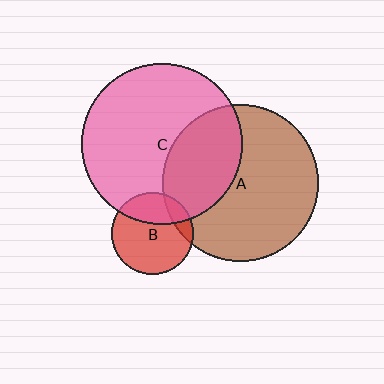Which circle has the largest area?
Circle C (pink).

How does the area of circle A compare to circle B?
Approximately 3.6 times.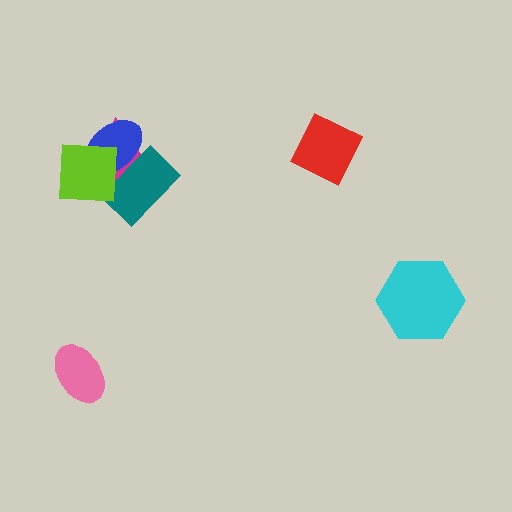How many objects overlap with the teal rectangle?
3 objects overlap with the teal rectangle.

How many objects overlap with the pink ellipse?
0 objects overlap with the pink ellipse.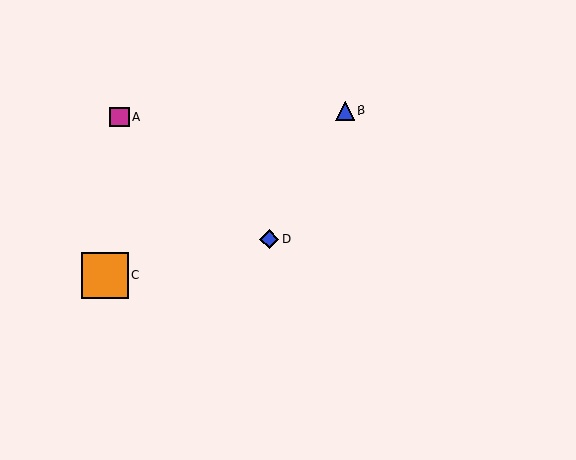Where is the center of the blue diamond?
The center of the blue diamond is at (269, 239).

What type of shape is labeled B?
Shape B is a blue triangle.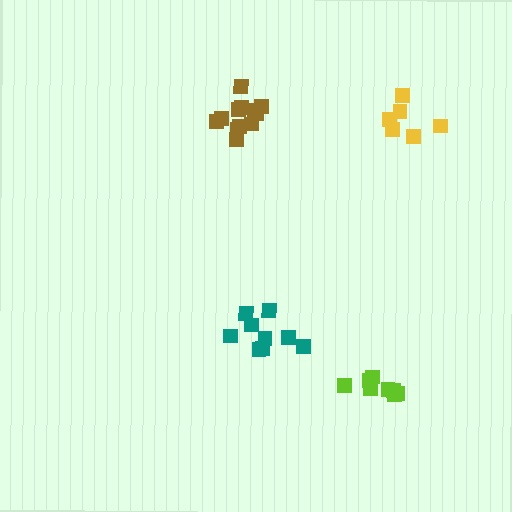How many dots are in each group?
Group 1: 9 dots, Group 2: 12 dots, Group 3: 6 dots, Group 4: 8 dots (35 total).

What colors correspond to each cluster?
The clusters are colored: teal, brown, yellow, lime.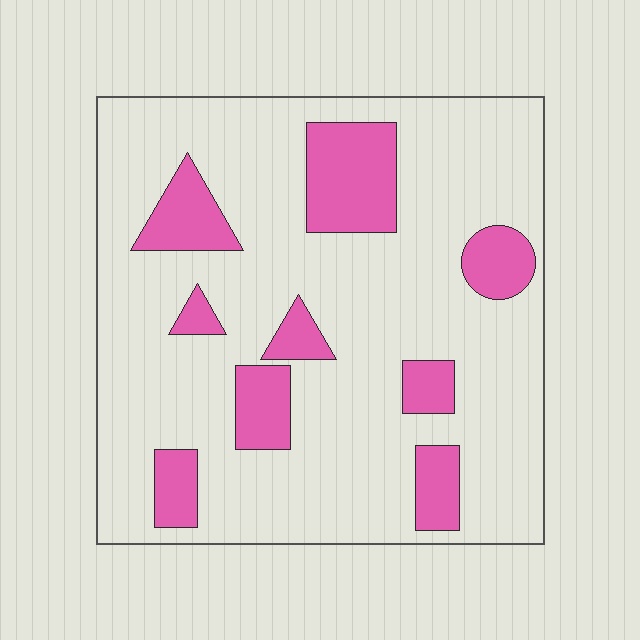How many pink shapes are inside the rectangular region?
9.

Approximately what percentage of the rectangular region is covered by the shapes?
Approximately 20%.